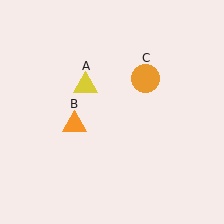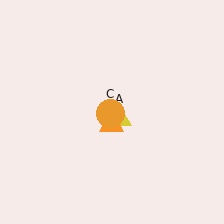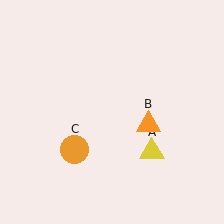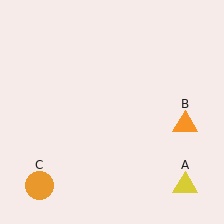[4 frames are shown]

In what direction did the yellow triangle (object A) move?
The yellow triangle (object A) moved down and to the right.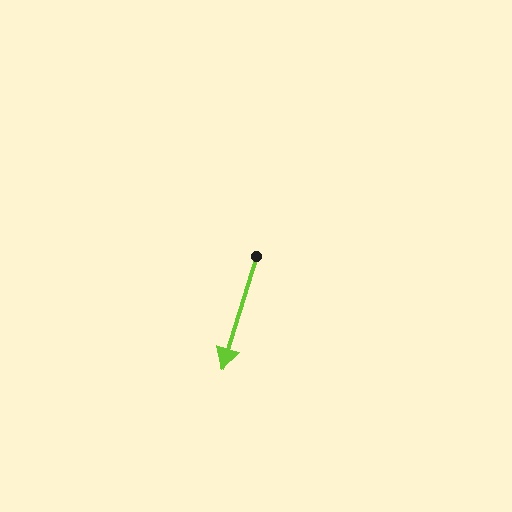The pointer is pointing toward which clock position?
Roughly 7 o'clock.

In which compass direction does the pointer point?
South.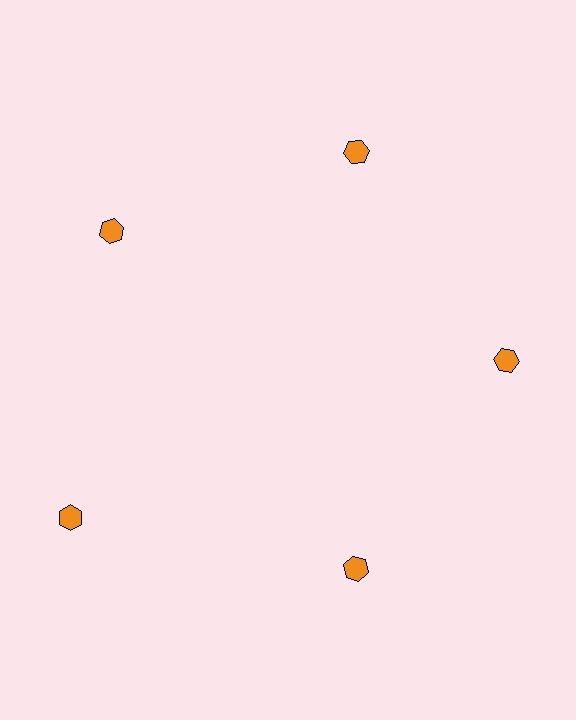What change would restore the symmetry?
The symmetry would be restored by moving it inward, back onto the ring so that all 5 hexagons sit at equal angles and equal distance from the center.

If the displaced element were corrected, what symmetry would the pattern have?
It would have 5-fold rotational symmetry — the pattern would map onto itself every 72 degrees.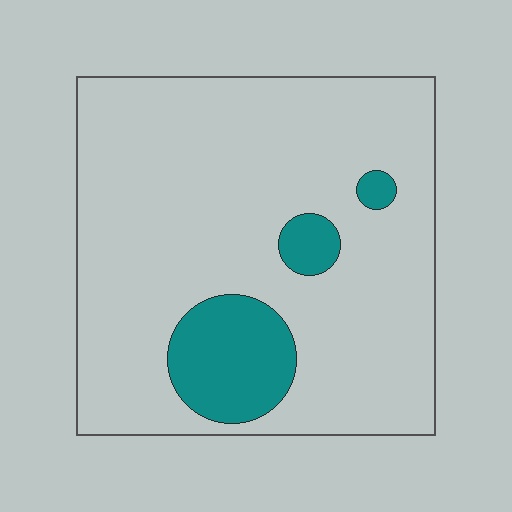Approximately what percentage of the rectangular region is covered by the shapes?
Approximately 15%.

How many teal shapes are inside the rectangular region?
3.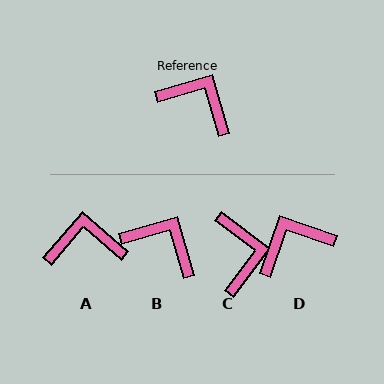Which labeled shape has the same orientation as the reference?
B.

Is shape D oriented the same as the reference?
No, it is off by about 55 degrees.